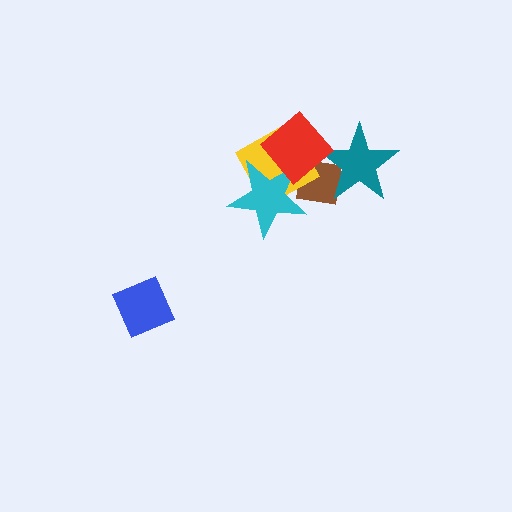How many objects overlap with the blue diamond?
0 objects overlap with the blue diamond.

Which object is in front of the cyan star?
The red diamond is in front of the cyan star.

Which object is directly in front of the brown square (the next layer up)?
The yellow diamond is directly in front of the brown square.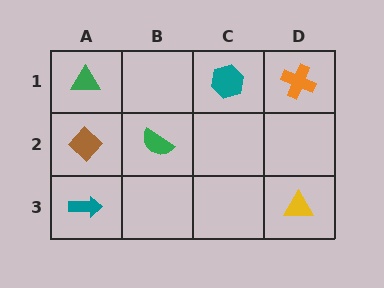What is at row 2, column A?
A brown diamond.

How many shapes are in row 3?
2 shapes.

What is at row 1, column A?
A green triangle.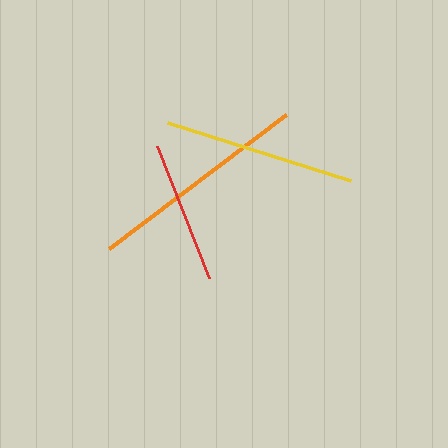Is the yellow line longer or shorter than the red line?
The yellow line is longer than the red line.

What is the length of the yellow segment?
The yellow segment is approximately 192 pixels long.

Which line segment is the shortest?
The red line is the shortest at approximately 142 pixels.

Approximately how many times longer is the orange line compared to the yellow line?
The orange line is approximately 1.2 times the length of the yellow line.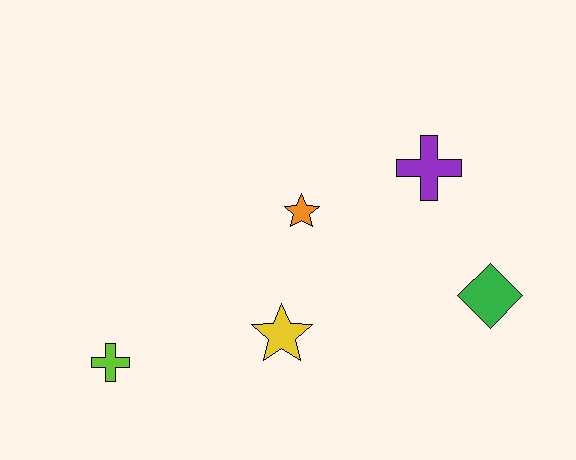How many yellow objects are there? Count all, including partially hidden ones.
There is 1 yellow object.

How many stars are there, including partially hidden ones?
There are 2 stars.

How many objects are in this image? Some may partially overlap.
There are 5 objects.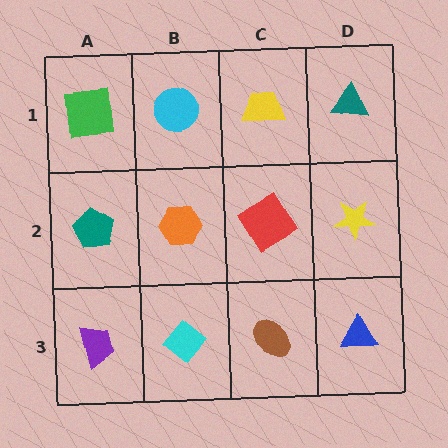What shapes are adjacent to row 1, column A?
A teal pentagon (row 2, column A), a cyan circle (row 1, column B).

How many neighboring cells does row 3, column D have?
2.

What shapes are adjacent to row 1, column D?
A yellow star (row 2, column D), a yellow trapezoid (row 1, column C).